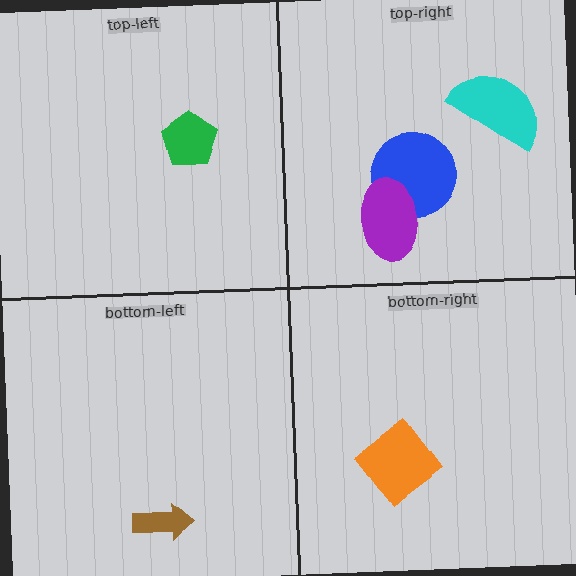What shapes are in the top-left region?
The green pentagon.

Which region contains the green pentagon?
The top-left region.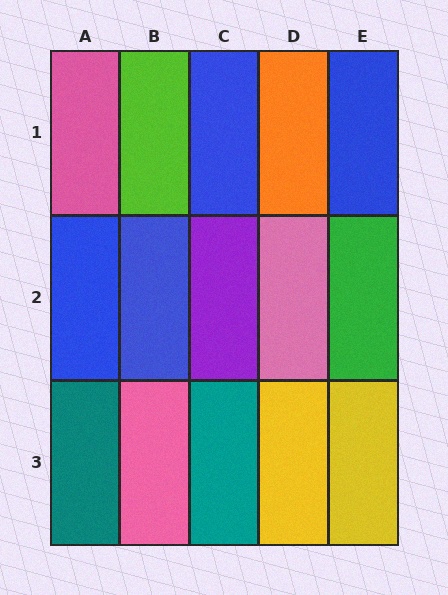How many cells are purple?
1 cell is purple.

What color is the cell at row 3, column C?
Teal.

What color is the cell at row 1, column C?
Blue.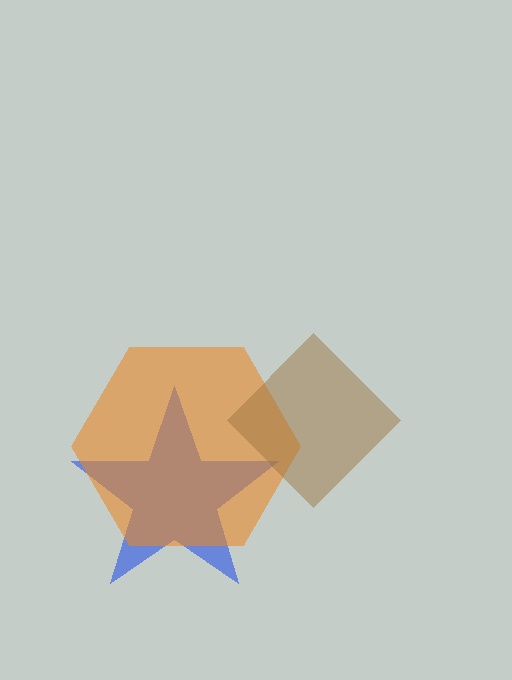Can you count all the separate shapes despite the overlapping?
Yes, there are 3 separate shapes.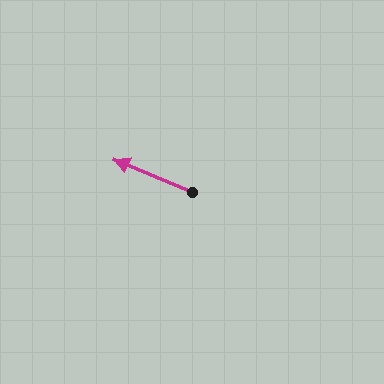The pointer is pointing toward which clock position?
Roughly 10 o'clock.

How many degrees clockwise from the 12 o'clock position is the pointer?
Approximately 293 degrees.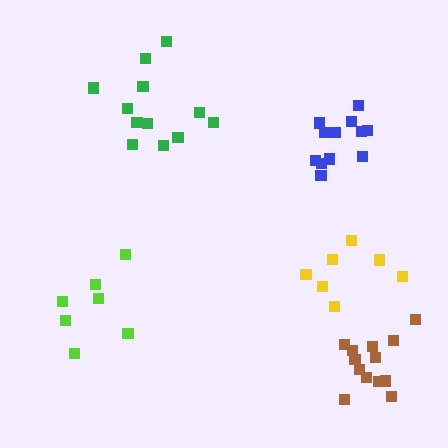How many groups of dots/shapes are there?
There are 5 groups.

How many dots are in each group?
Group 1: 12 dots, Group 2: 7 dots, Group 3: 12 dots, Group 4: 13 dots, Group 5: 7 dots (51 total).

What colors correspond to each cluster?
The clusters are colored: blue, yellow, green, brown, lime.